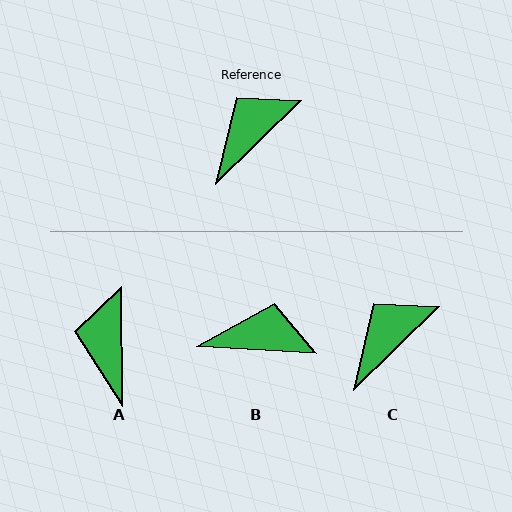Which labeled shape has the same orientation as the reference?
C.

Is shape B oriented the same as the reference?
No, it is off by about 47 degrees.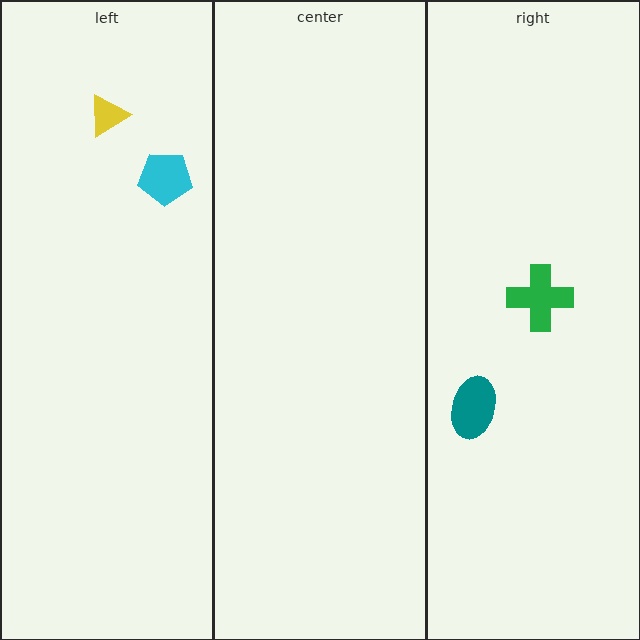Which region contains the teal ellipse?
The right region.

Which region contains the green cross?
The right region.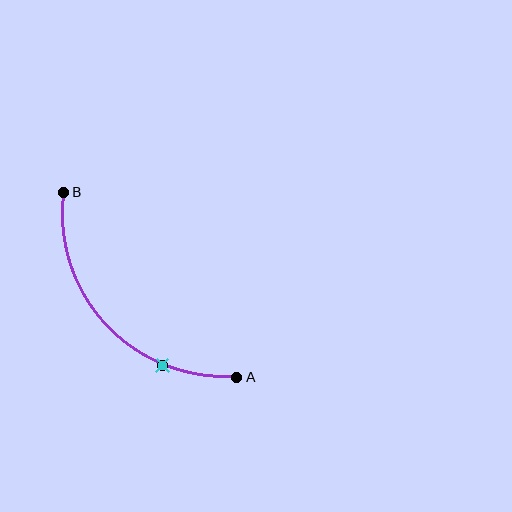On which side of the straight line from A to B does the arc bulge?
The arc bulges below and to the left of the straight line connecting A and B.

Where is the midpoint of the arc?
The arc midpoint is the point on the curve farthest from the straight line joining A and B. It sits below and to the left of that line.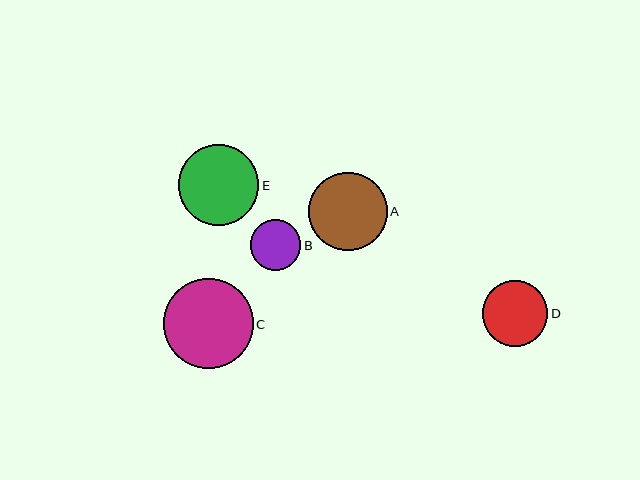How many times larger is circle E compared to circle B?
Circle E is approximately 1.6 times the size of circle B.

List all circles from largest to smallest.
From largest to smallest: C, E, A, D, B.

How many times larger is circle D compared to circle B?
Circle D is approximately 1.3 times the size of circle B.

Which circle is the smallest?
Circle B is the smallest with a size of approximately 50 pixels.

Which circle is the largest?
Circle C is the largest with a size of approximately 89 pixels.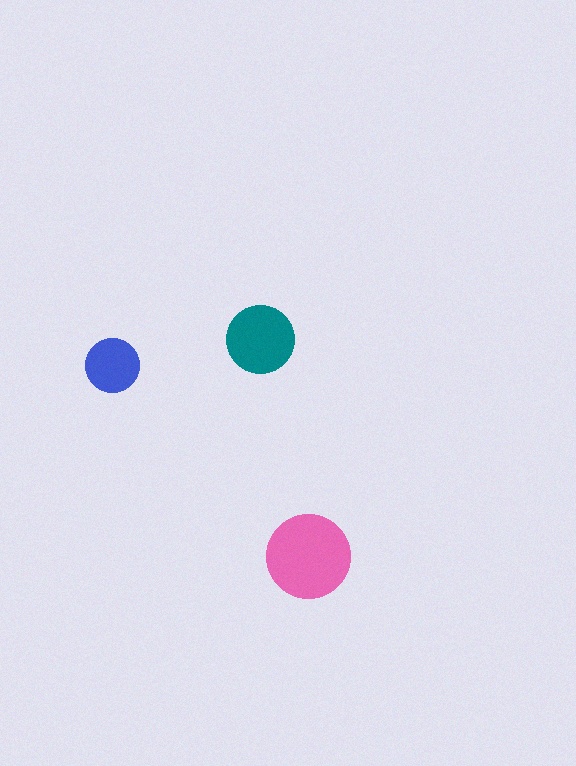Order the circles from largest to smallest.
the pink one, the teal one, the blue one.